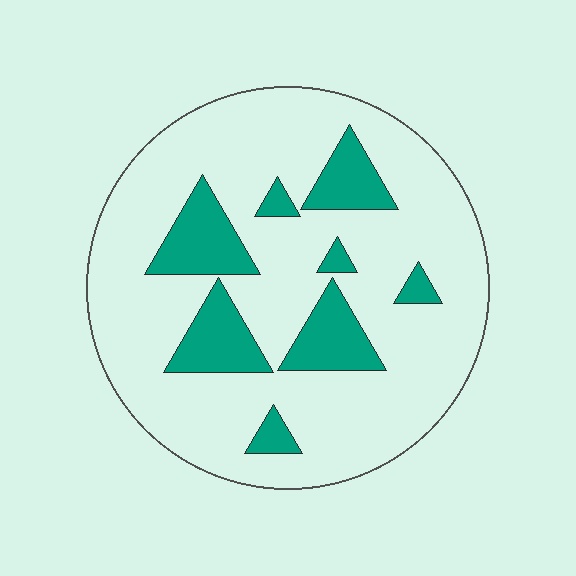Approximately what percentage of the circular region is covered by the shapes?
Approximately 20%.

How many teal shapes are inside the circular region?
8.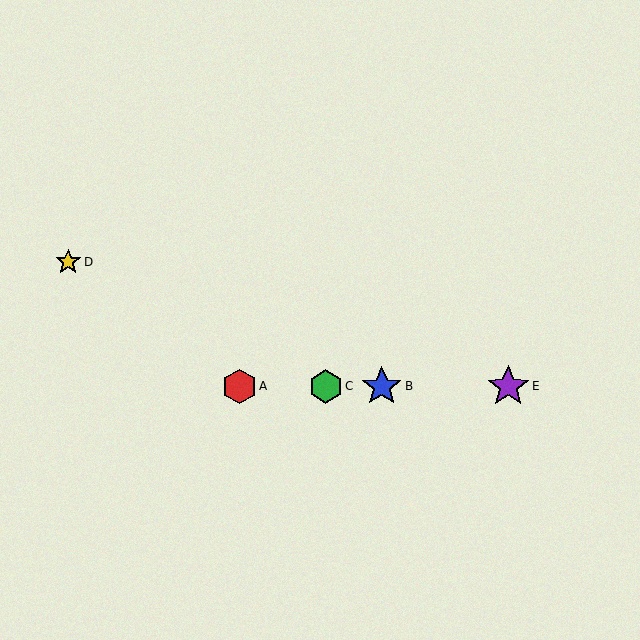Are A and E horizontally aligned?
Yes, both are at y≈386.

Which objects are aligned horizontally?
Objects A, B, C, E are aligned horizontally.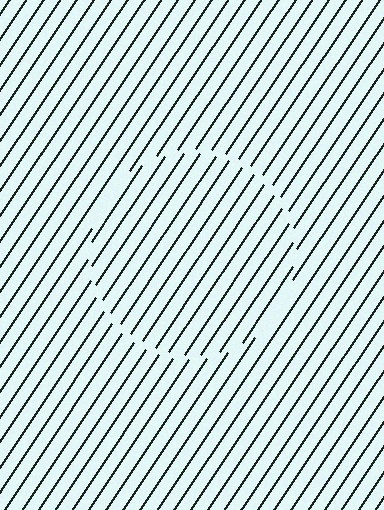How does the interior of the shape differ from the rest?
The interior of the shape contains the same grating, shifted by half a period — the contour is defined by the phase discontinuity where line-ends from the inner and outer gratings abut.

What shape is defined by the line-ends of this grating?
An illusory circle. The interior of the shape contains the same grating, shifted by half a period — the contour is defined by the phase discontinuity where line-ends from the inner and outer gratings abut.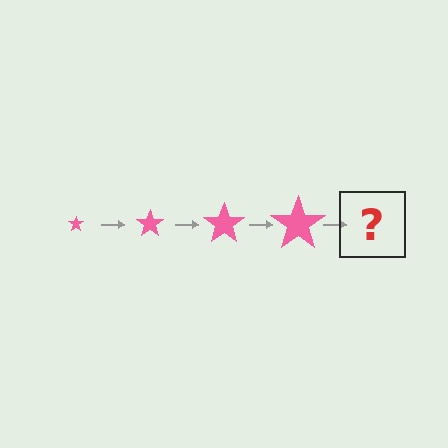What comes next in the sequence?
The next element should be a pink star, larger than the previous one.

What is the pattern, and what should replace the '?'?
The pattern is that the star gets progressively larger each step. The '?' should be a pink star, larger than the previous one.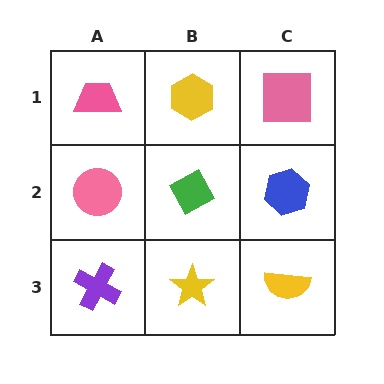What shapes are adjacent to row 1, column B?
A green diamond (row 2, column B), a pink trapezoid (row 1, column A), a pink square (row 1, column C).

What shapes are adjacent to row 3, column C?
A blue hexagon (row 2, column C), a yellow star (row 3, column B).